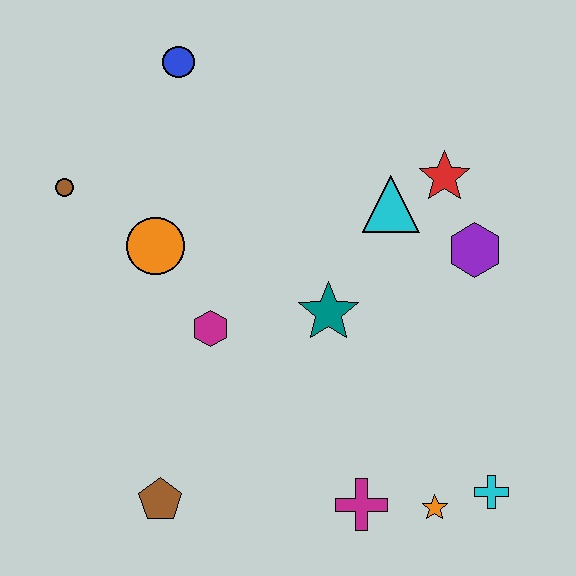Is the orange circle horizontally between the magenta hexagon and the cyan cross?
No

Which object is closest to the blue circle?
The brown circle is closest to the blue circle.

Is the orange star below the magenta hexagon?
Yes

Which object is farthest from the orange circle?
The cyan cross is farthest from the orange circle.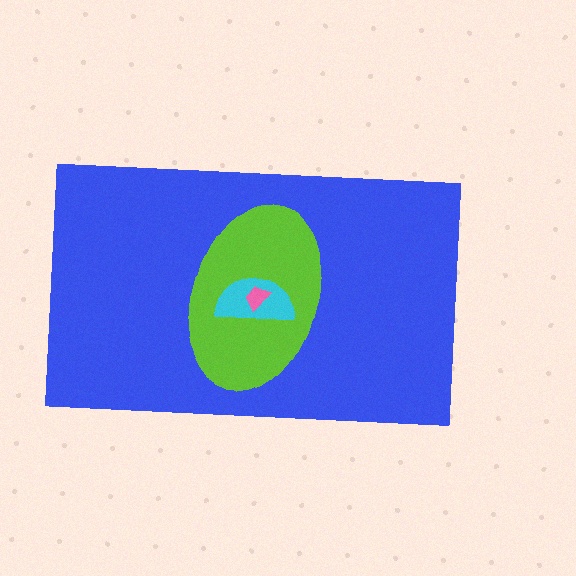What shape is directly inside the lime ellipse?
The cyan semicircle.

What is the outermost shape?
The blue rectangle.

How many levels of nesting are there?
4.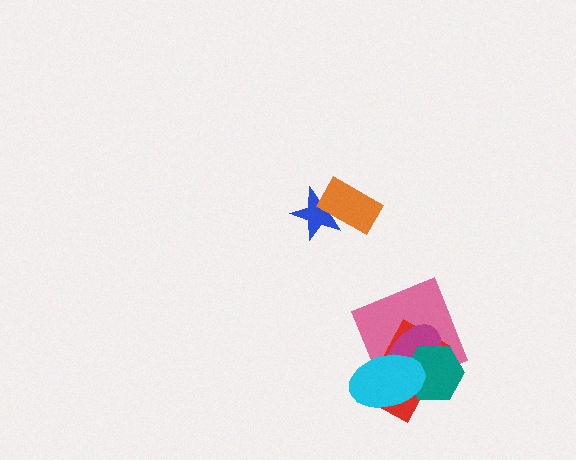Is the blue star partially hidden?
Yes, it is partially covered by another shape.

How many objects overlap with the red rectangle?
4 objects overlap with the red rectangle.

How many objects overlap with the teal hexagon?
4 objects overlap with the teal hexagon.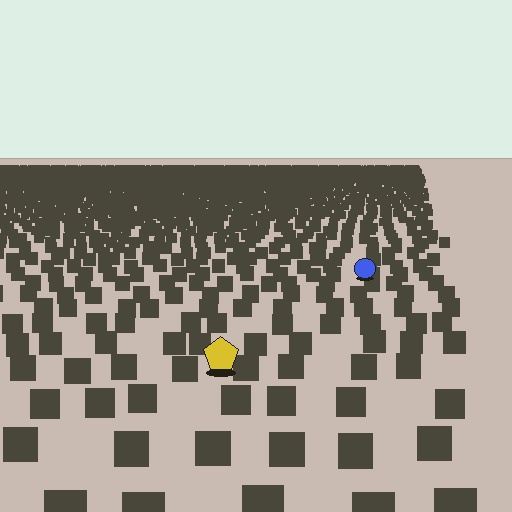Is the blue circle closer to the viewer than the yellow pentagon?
No. The yellow pentagon is closer — you can tell from the texture gradient: the ground texture is coarser near it.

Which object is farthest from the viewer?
The blue circle is farthest from the viewer. It appears smaller and the ground texture around it is denser.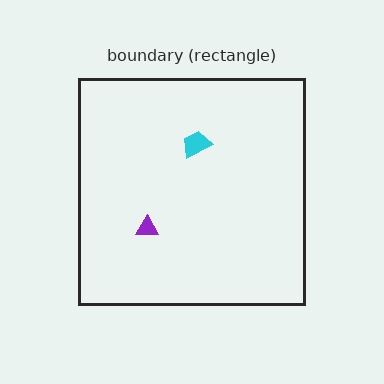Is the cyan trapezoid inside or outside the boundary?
Inside.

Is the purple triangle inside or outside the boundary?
Inside.